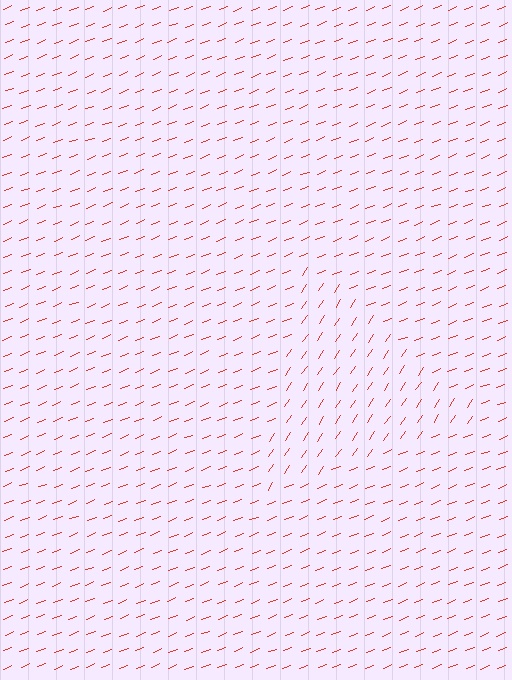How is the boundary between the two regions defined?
The boundary is defined purely by a change in line orientation (approximately 35 degrees difference). All lines are the same color and thickness.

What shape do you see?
I see a triangle.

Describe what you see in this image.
The image is filled with small red line segments. A triangle region in the image has lines oriented differently from the surrounding lines, creating a visible texture boundary.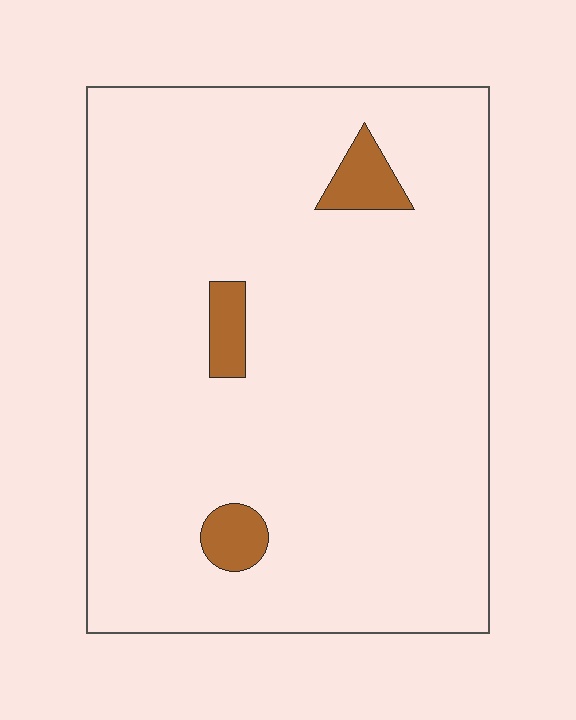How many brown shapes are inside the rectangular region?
3.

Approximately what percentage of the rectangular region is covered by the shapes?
Approximately 5%.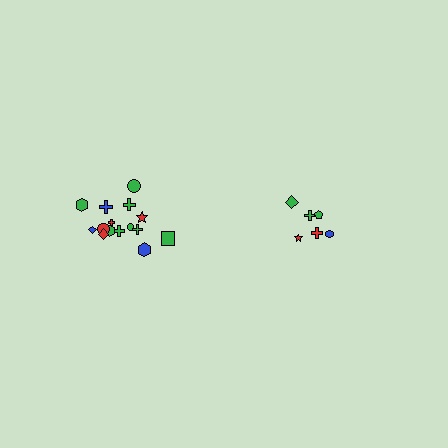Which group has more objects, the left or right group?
The left group.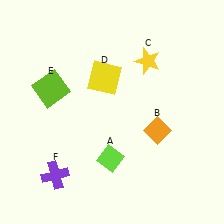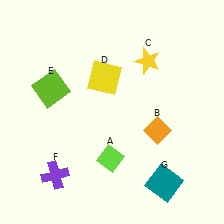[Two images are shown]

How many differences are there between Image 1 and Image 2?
There is 1 difference between the two images.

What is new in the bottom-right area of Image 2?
A teal square (G) was added in the bottom-right area of Image 2.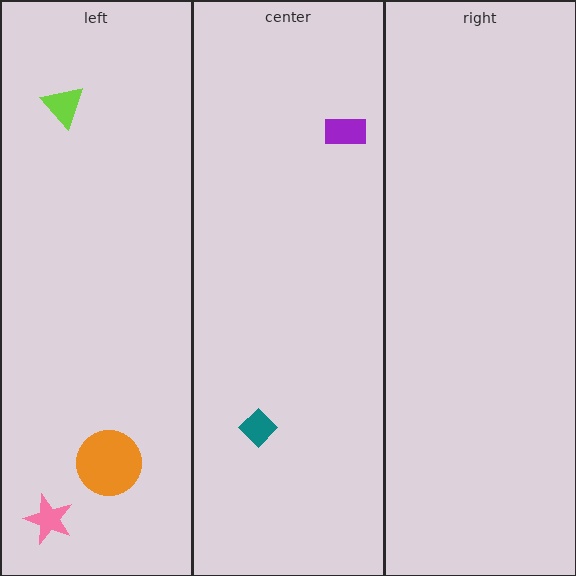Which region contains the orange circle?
The left region.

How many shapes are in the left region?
3.